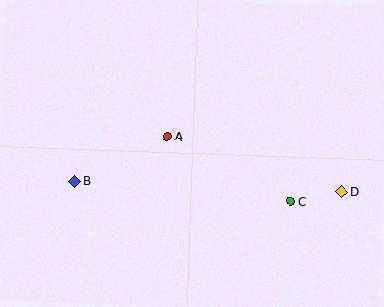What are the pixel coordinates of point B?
Point B is at (74, 181).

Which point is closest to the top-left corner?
Point B is closest to the top-left corner.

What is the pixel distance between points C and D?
The distance between C and D is 52 pixels.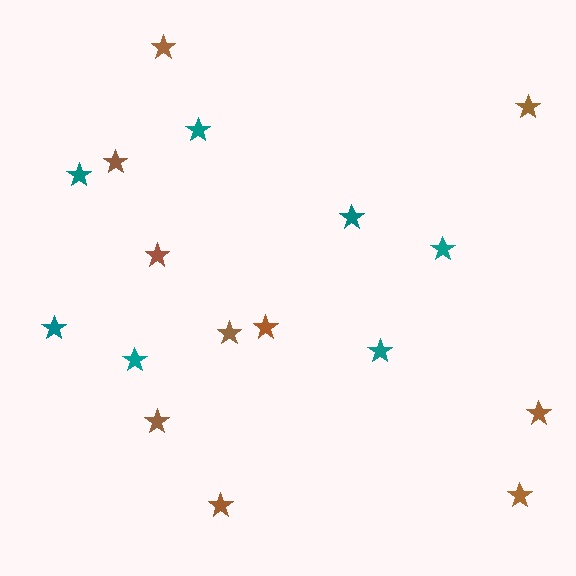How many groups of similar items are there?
There are 2 groups: one group of teal stars (7) and one group of brown stars (10).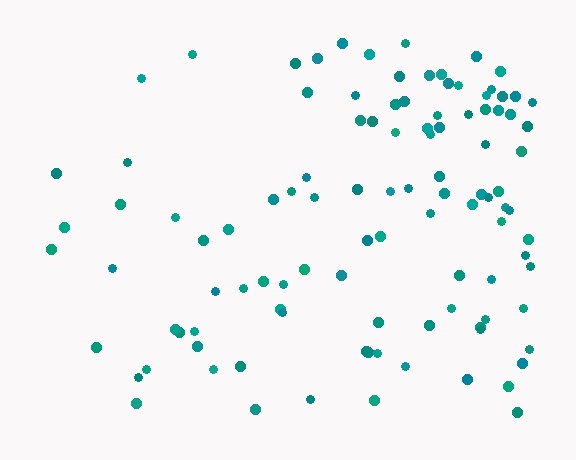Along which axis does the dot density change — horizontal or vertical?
Horizontal.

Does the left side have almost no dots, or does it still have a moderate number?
Still a moderate number, just noticeably fewer than the right.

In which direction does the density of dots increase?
From left to right, with the right side densest.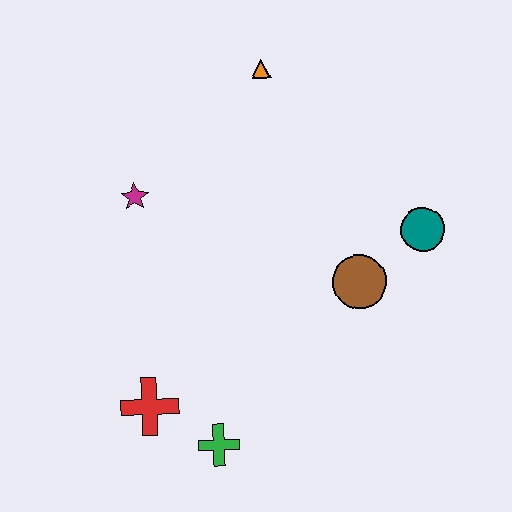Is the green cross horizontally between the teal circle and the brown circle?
No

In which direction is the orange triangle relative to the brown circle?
The orange triangle is above the brown circle.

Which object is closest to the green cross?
The red cross is closest to the green cross.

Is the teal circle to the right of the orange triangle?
Yes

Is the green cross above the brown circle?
No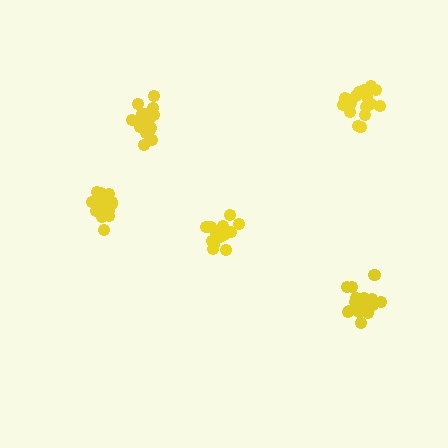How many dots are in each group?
Group 1: 17 dots, Group 2: 17 dots, Group 3: 15 dots, Group 4: 17 dots, Group 5: 18 dots (84 total).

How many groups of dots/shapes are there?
There are 5 groups.